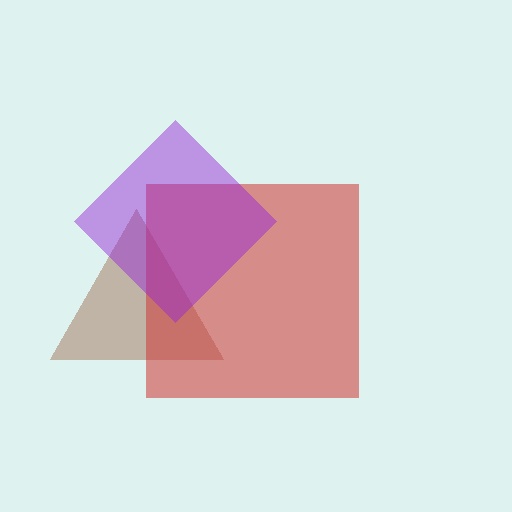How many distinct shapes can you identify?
There are 3 distinct shapes: a brown triangle, a red square, a purple diamond.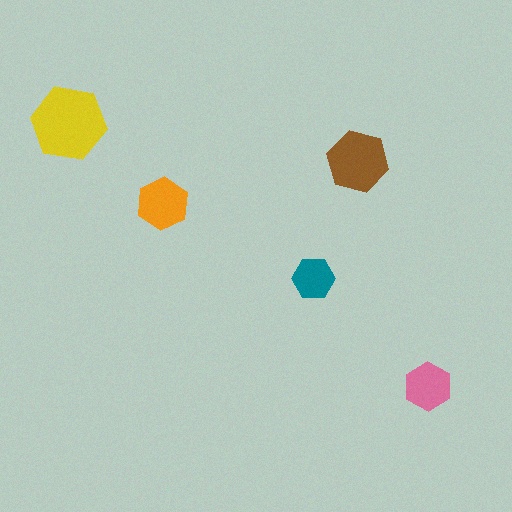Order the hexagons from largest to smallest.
the yellow one, the brown one, the orange one, the pink one, the teal one.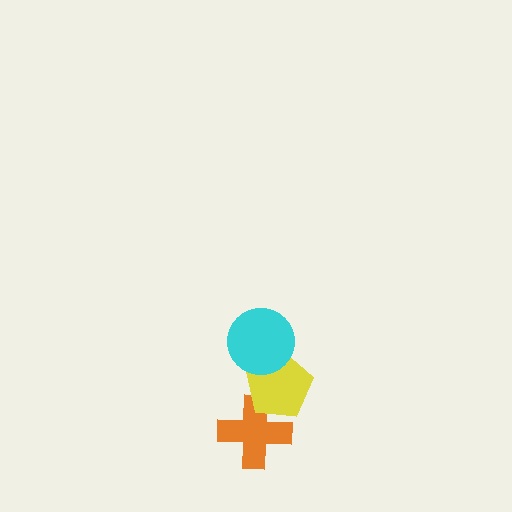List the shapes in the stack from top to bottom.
From top to bottom: the cyan circle, the yellow pentagon, the orange cross.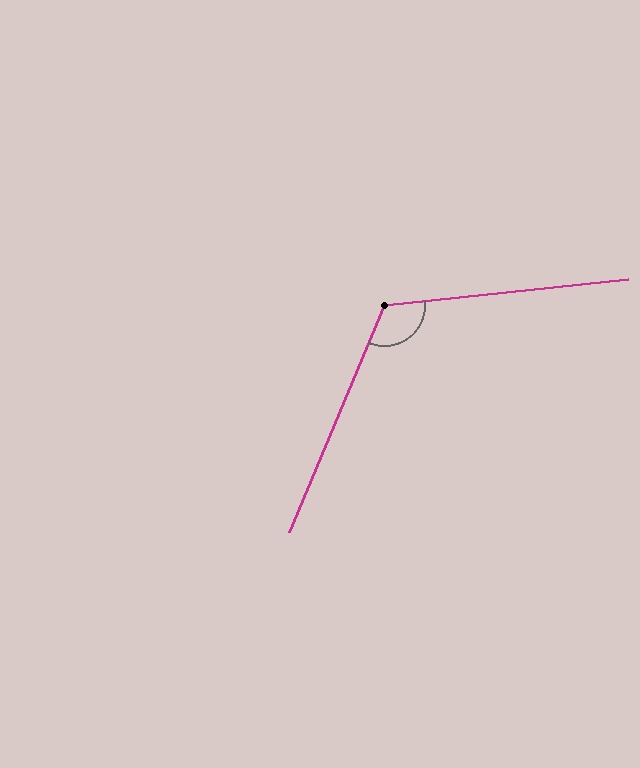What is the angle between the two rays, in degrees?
Approximately 119 degrees.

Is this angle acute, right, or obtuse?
It is obtuse.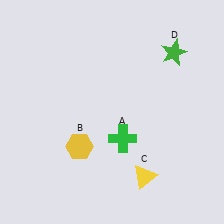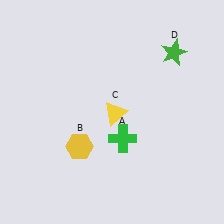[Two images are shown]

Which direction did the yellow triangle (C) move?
The yellow triangle (C) moved up.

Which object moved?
The yellow triangle (C) moved up.